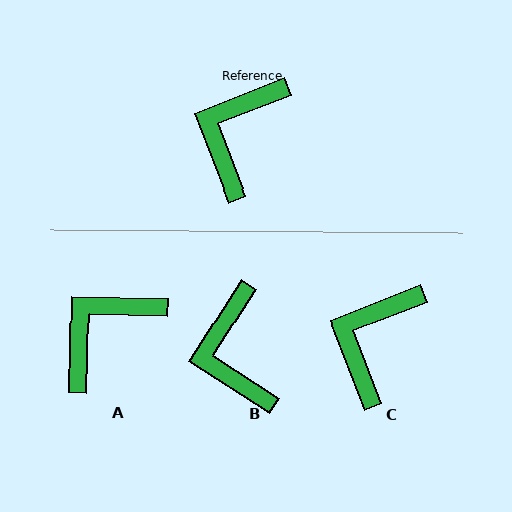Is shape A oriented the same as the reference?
No, it is off by about 23 degrees.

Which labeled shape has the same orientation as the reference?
C.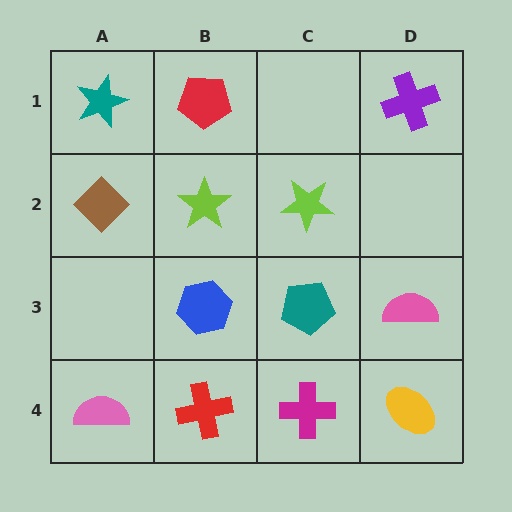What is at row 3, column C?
A teal pentagon.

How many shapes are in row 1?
3 shapes.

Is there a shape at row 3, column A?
No, that cell is empty.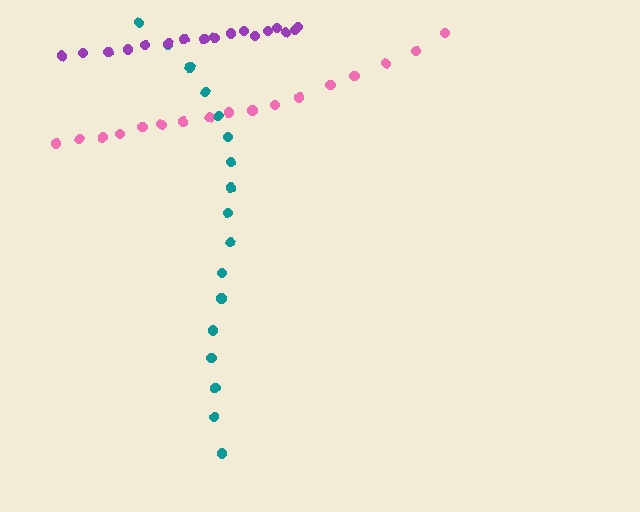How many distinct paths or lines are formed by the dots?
There are 3 distinct paths.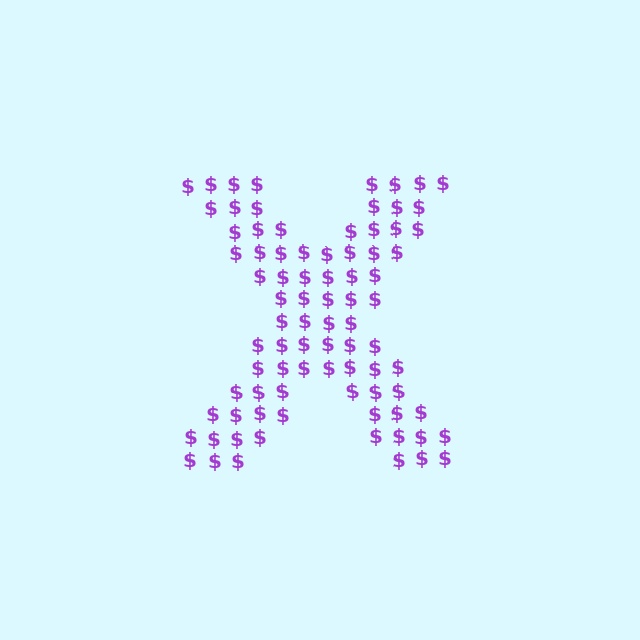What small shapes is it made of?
It is made of small dollar signs.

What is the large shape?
The large shape is the letter X.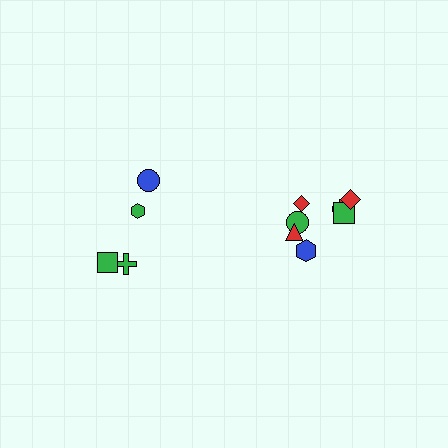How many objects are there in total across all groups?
There are 11 objects.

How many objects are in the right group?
There are 7 objects.